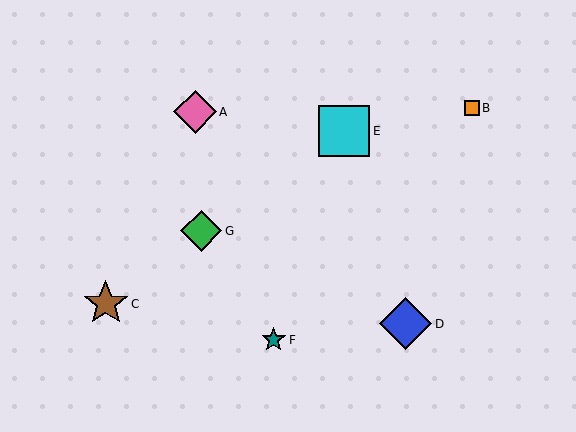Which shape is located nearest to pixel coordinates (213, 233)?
The green diamond (labeled G) at (201, 231) is nearest to that location.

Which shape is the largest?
The blue diamond (labeled D) is the largest.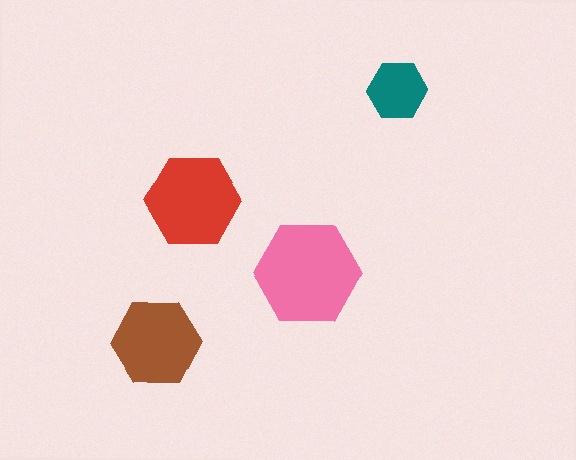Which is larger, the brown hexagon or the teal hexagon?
The brown one.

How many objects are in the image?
There are 4 objects in the image.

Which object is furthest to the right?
The teal hexagon is rightmost.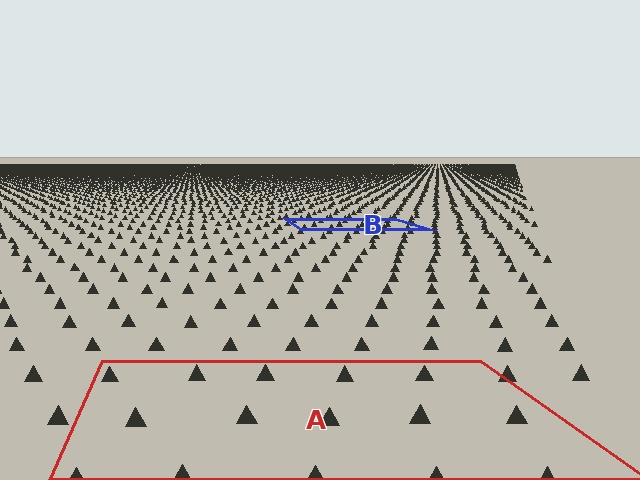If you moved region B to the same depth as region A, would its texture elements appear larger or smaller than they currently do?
They would appear larger. At a closer depth, the same texture elements are projected at a bigger on-screen size.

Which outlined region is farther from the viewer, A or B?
Region B is farther from the viewer — the texture elements inside it appear smaller and more densely packed.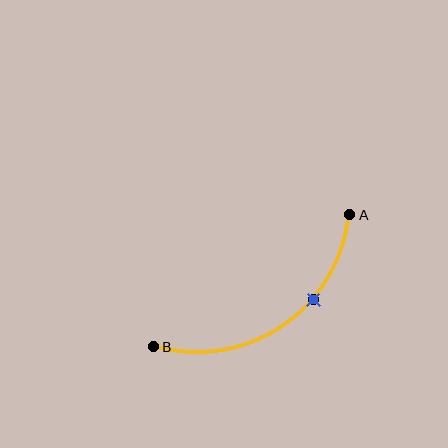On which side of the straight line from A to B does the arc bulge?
The arc bulges below and to the right of the straight line connecting A and B.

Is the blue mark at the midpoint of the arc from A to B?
No. The blue mark lies on the arc but is closer to endpoint A. The arc midpoint would be at the point on the curve equidistant along the arc from both A and B.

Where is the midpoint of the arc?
The arc midpoint is the point on the curve farthest from the straight line joining A and B. It sits below and to the right of that line.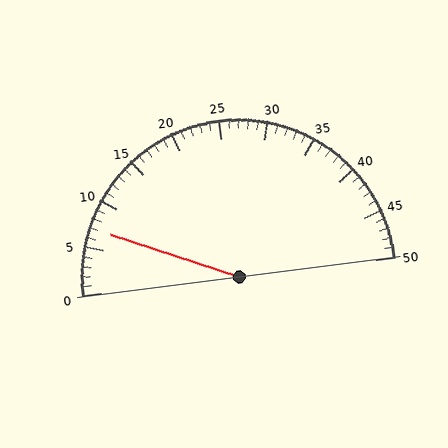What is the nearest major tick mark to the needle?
The nearest major tick mark is 5.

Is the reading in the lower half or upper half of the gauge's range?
The reading is in the lower half of the range (0 to 50).